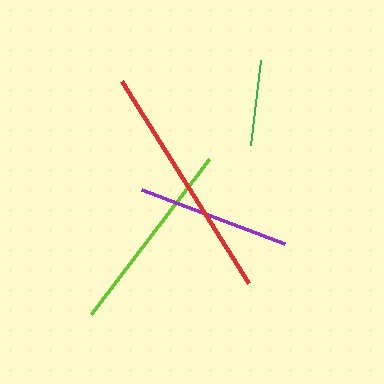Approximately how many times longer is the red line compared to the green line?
The red line is approximately 2.8 times the length of the green line.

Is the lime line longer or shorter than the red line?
The red line is longer than the lime line.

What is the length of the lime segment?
The lime segment is approximately 195 pixels long.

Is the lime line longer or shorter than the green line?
The lime line is longer than the green line.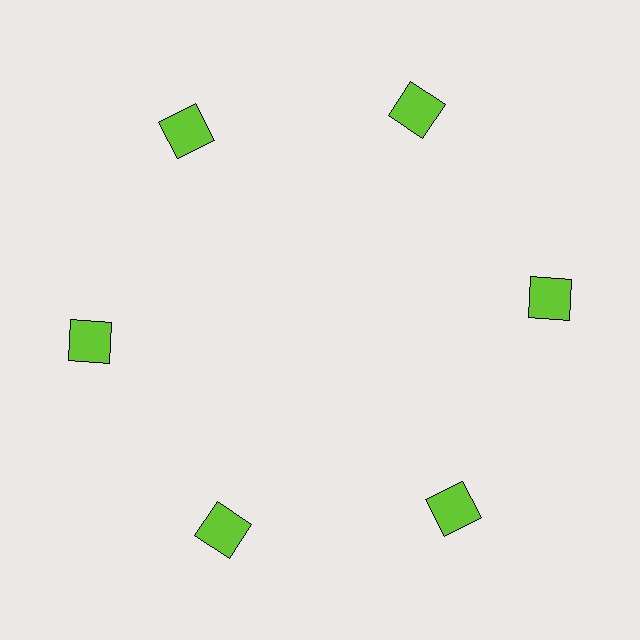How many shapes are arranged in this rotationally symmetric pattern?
There are 6 shapes, arranged in 6 groups of 1.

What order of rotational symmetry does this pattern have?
This pattern has 6-fold rotational symmetry.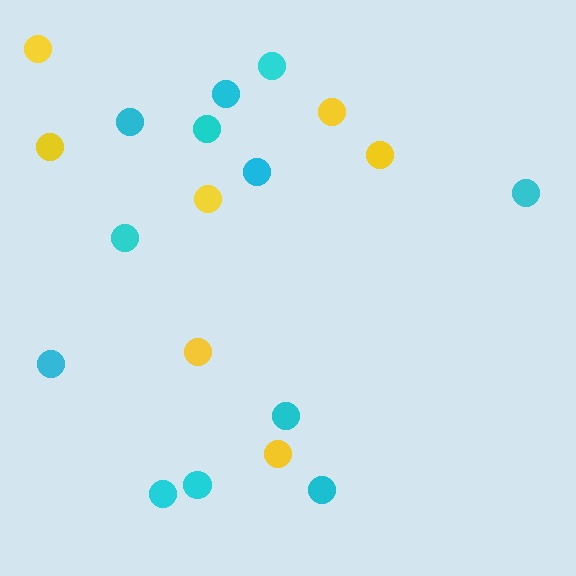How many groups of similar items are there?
There are 2 groups: one group of yellow circles (7) and one group of cyan circles (12).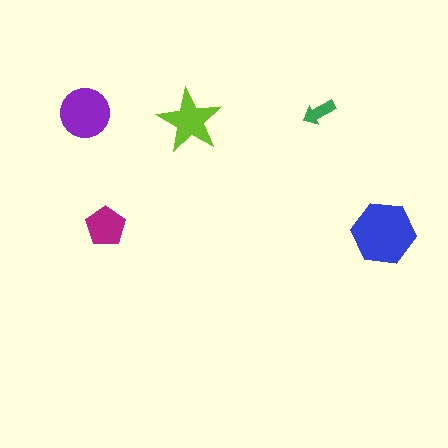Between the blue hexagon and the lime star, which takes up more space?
The blue hexagon.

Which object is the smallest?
The green arrow.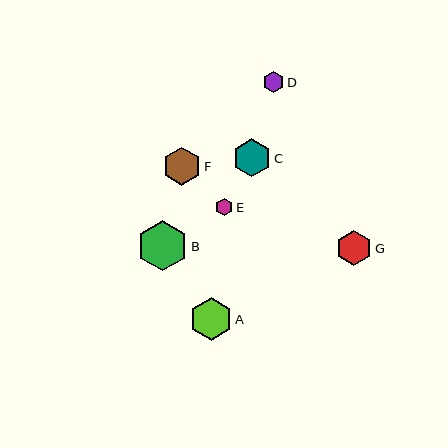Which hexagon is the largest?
Hexagon B is the largest with a size of approximately 50 pixels.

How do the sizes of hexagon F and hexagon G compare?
Hexagon F and hexagon G are approximately the same size.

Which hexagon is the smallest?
Hexagon E is the smallest with a size of approximately 17 pixels.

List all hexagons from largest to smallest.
From largest to smallest: B, A, C, F, G, D, E.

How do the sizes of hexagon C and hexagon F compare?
Hexagon C and hexagon F are approximately the same size.